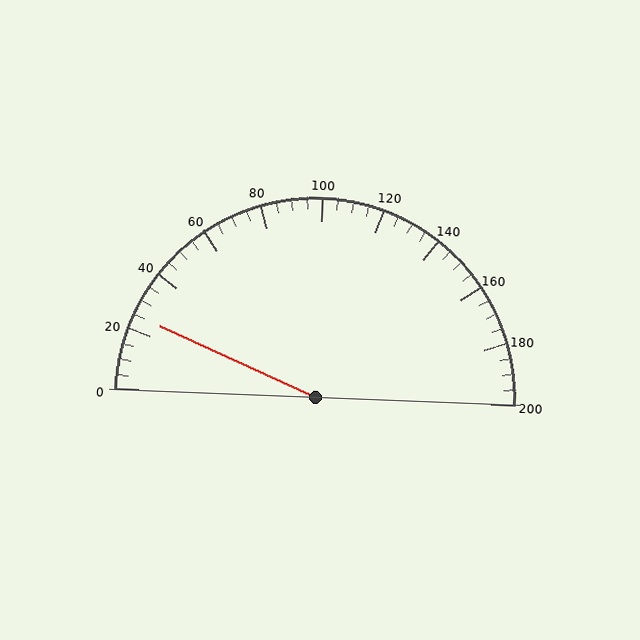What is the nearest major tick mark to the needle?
The nearest major tick mark is 20.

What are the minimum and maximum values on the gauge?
The gauge ranges from 0 to 200.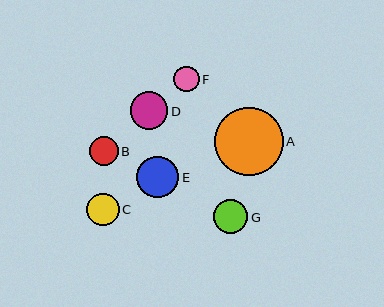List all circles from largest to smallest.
From largest to smallest: A, E, D, G, C, B, F.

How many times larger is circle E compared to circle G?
Circle E is approximately 1.2 times the size of circle G.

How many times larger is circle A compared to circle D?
Circle A is approximately 1.8 times the size of circle D.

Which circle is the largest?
Circle A is the largest with a size of approximately 69 pixels.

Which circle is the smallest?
Circle F is the smallest with a size of approximately 25 pixels.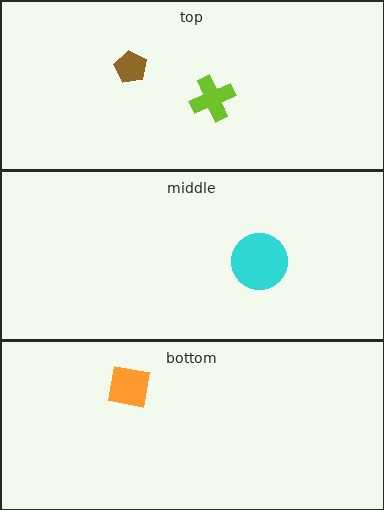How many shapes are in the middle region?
1.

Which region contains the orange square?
The bottom region.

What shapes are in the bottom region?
The orange square.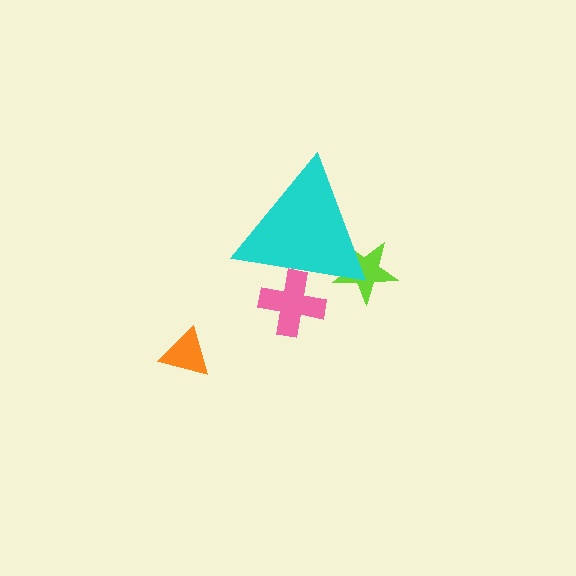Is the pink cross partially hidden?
Yes, the pink cross is partially hidden behind the cyan triangle.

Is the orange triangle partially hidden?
No, the orange triangle is fully visible.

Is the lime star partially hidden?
Yes, the lime star is partially hidden behind the cyan triangle.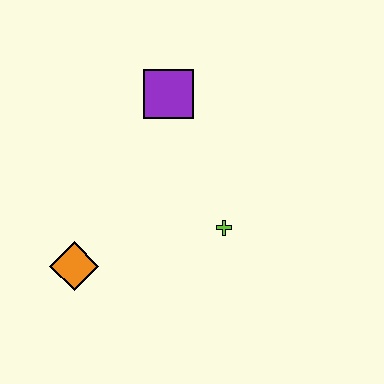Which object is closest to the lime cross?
The purple square is closest to the lime cross.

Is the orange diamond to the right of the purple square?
No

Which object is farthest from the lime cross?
The orange diamond is farthest from the lime cross.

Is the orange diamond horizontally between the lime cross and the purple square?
No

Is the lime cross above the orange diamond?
Yes